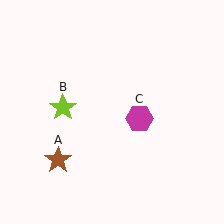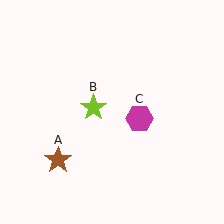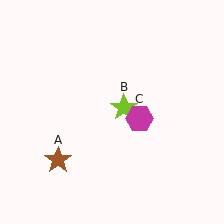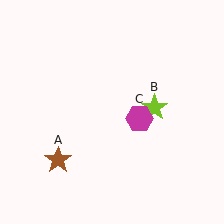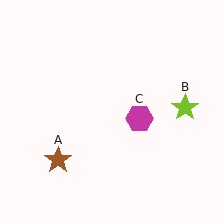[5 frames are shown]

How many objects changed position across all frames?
1 object changed position: lime star (object B).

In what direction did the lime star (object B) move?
The lime star (object B) moved right.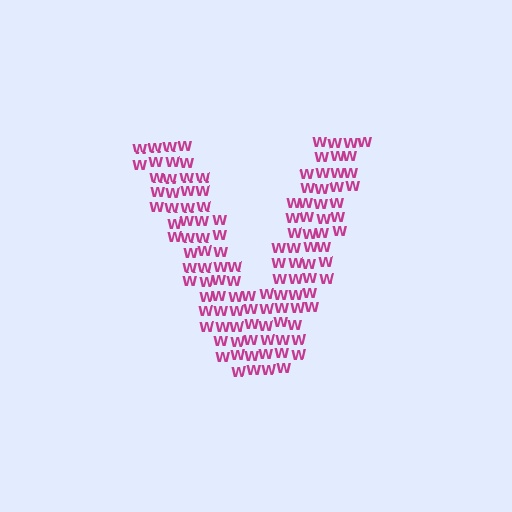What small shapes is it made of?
It is made of small letter W's.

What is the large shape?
The large shape is the letter V.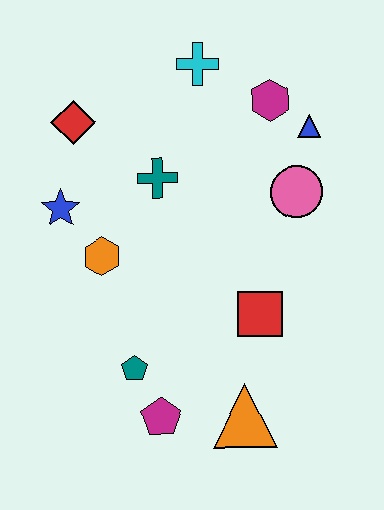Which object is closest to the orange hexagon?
The blue star is closest to the orange hexagon.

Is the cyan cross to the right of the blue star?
Yes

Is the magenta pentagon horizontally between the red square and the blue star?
Yes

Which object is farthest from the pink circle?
The magenta pentagon is farthest from the pink circle.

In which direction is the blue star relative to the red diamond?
The blue star is below the red diamond.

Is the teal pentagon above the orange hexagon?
No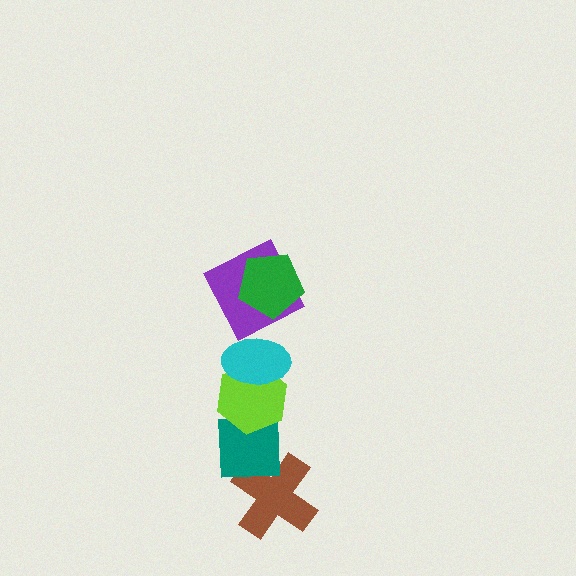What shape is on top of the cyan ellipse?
The purple square is on top of the cyan ellipse.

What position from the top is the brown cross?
The brown cross is 6th from the top.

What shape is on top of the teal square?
The lime hexagon is on top of the teal square.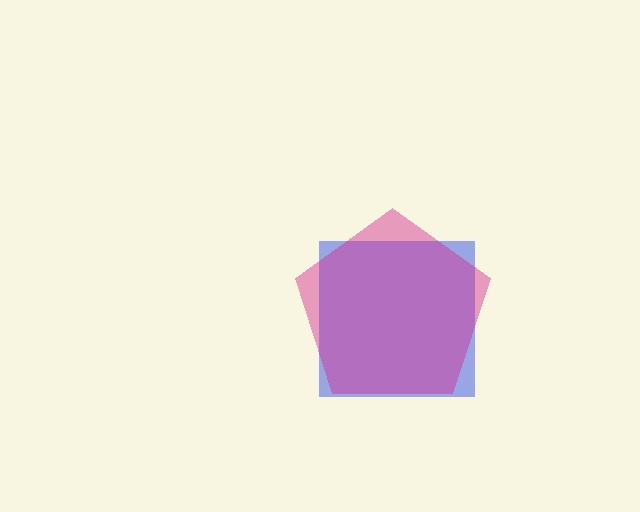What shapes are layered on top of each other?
The layered shapes are: a blue square, a magenta pentagon.